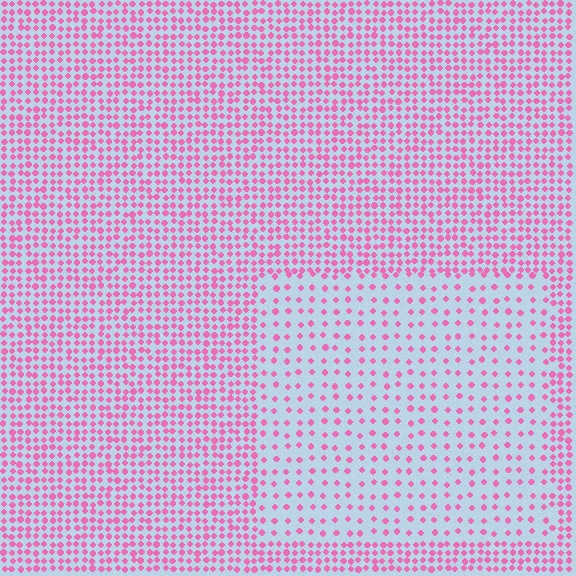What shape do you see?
I see a rectangle.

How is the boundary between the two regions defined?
The boundary is defined by a change in element density (approximately 2.3x ratio). All elements are the same color, size, and shape.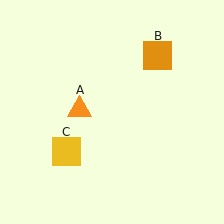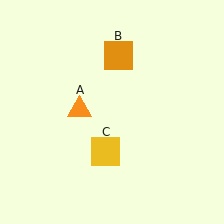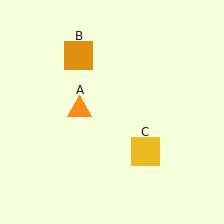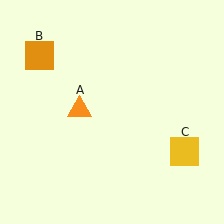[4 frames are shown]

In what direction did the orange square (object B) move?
The orange square (object B) moved left.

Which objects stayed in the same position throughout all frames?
Orange triangle (object A) remained stationary.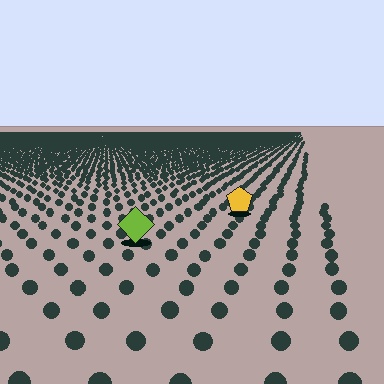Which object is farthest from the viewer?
The yellow pentagon is farthest from the viewer. It appears smaller and the ground texture around it is denser.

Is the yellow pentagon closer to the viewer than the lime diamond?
No. The lime diamond is closer — you can tell from the texture gradient: the ground texture is coarser near it.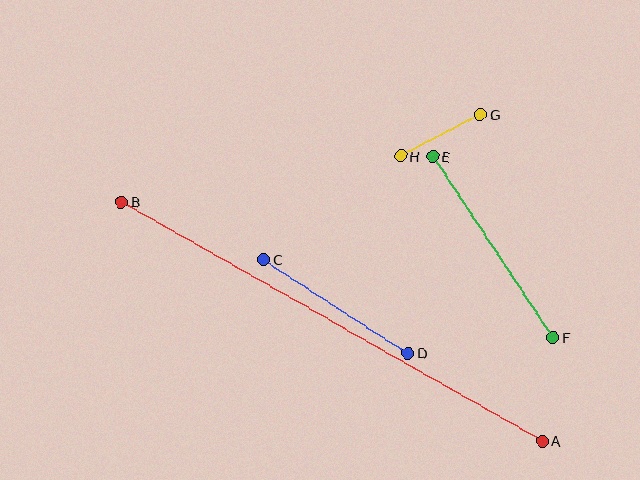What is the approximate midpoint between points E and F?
The midpoint is at approximately (493, 247) pixels.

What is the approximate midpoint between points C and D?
The midpoint is at approximately (336, 306) pixels.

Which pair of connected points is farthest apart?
Points A and B are farthest apart.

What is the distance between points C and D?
The distance is approximately 172 pixels.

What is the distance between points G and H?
The distance is approximately 90 pixels.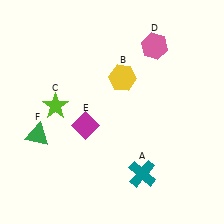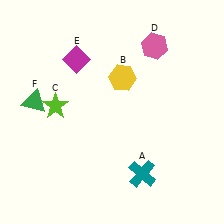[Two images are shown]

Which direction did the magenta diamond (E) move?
The magenta diamond (E) moved up.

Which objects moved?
The objects that moved are: the magenta diamond (E), the green triangle (F).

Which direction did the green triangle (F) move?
The green triangle (F) moved up.